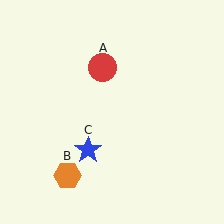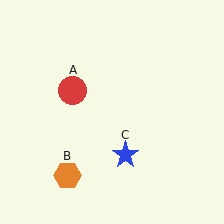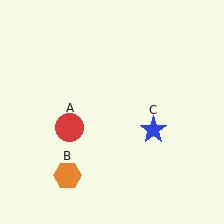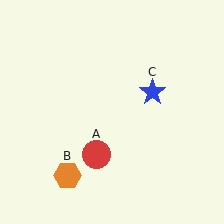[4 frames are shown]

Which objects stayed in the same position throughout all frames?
Orange hexagon (object B) remained stationary.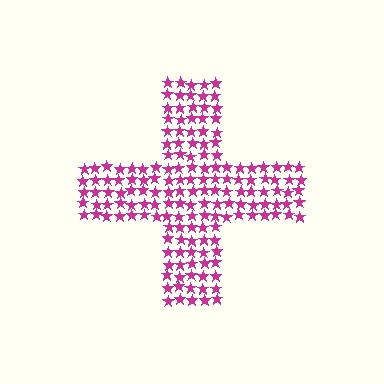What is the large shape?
The large shape is a cross.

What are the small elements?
The small elements are stars.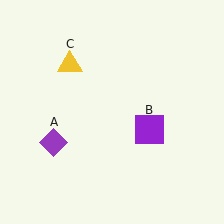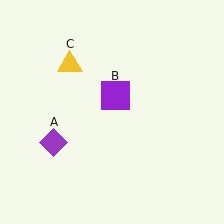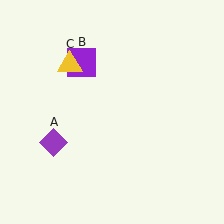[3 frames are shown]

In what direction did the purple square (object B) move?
The purple square (object B) moved up and to the left.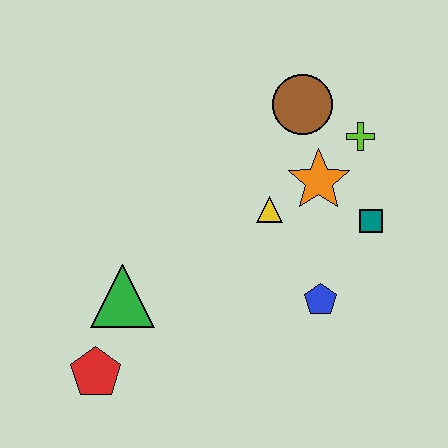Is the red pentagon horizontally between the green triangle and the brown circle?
No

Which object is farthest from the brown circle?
The red pentagon is farthest from the brown circle.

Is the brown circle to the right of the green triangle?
Yes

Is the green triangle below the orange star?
Yes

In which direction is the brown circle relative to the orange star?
The brown circle is above the orange star.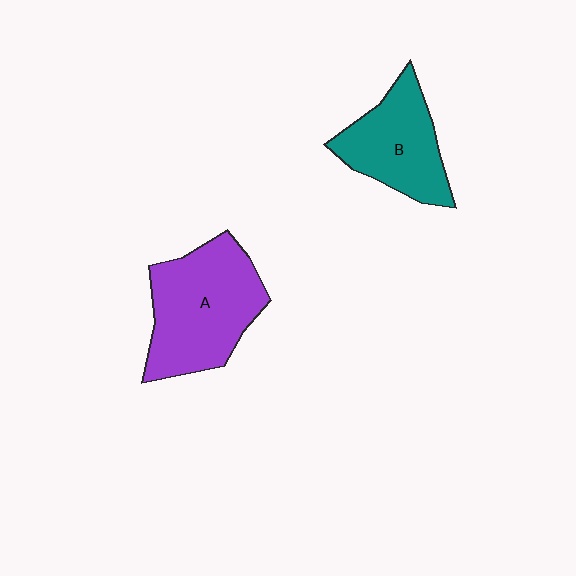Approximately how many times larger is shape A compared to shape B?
Approximately 1.4 times.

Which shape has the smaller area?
Shape B (teal).